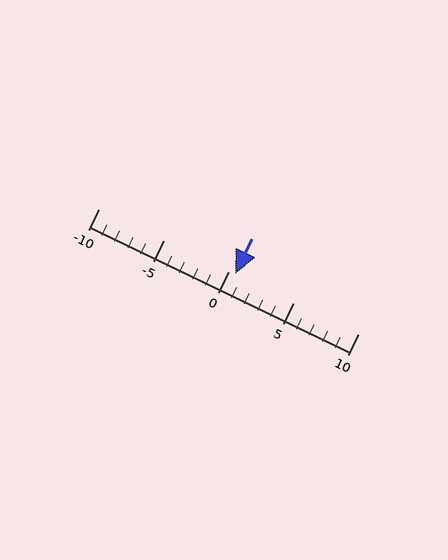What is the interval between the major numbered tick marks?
The major tick marks are spaced 5 units apart.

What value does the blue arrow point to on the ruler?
The blue arrow points to approximately 0.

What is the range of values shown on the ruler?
The ruler shows values from -10 to 10.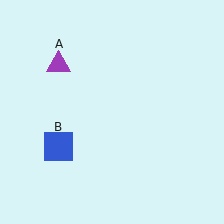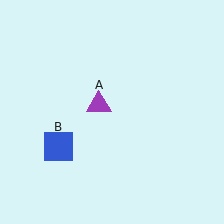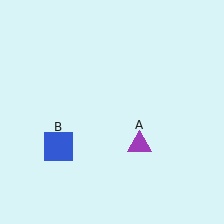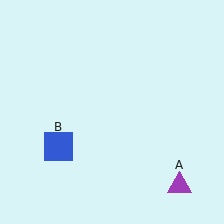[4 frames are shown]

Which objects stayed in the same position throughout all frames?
Blue square (object B) remained stationary.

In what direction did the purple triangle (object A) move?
The purple triangle (object A) moved down and to the right.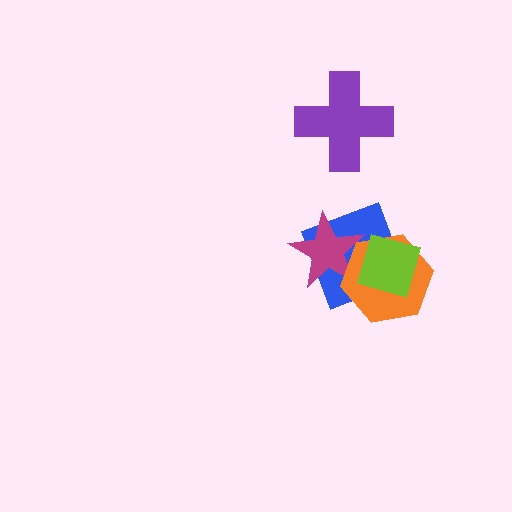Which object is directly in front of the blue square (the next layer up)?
The magenta star is directly in front of the blue square.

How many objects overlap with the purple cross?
0 objects overlap with the purple cross.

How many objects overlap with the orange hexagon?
3 objects overlap with the orange hexagon.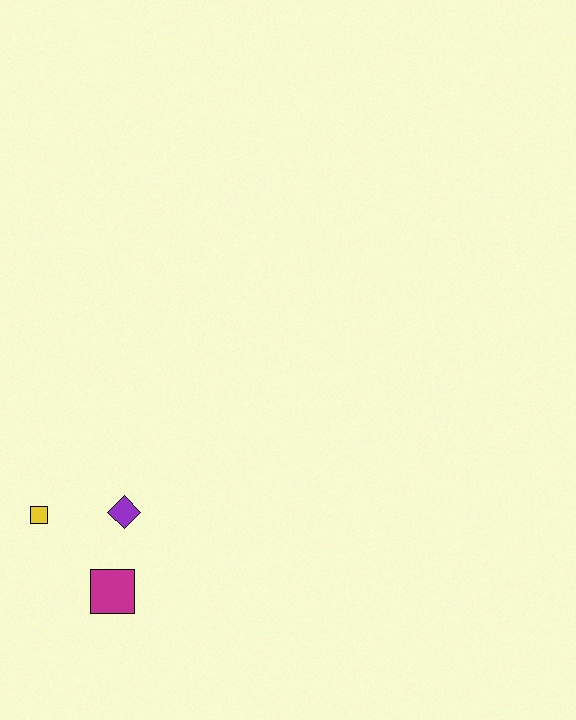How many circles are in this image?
There are no circles.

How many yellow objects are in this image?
There is 1 yellow object.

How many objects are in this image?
There are 3 objects.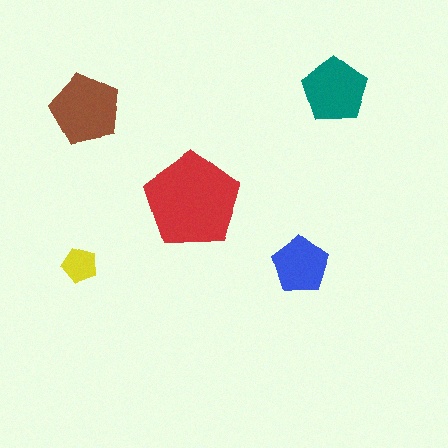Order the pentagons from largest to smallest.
the red one, the brown one, the teal one, the blue one, the yellow one.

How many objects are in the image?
There are 5 objects in the image.